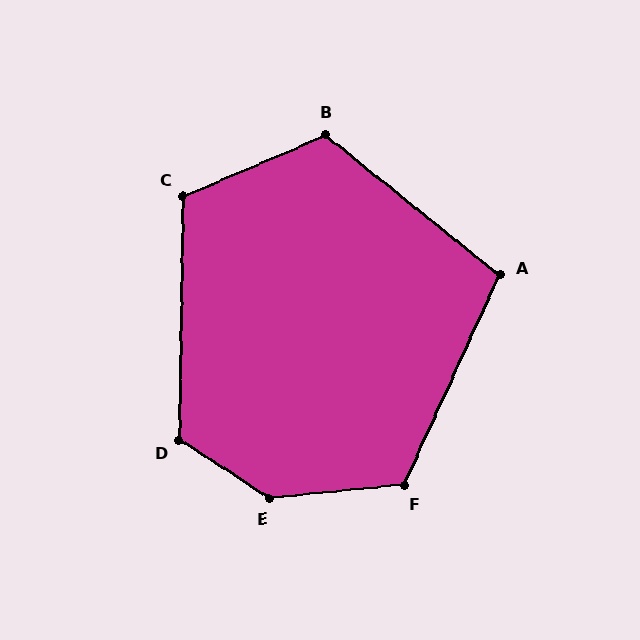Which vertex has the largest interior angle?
E, at approximately 142 degrees.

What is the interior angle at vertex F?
Approximately 120 degrees (obtuse).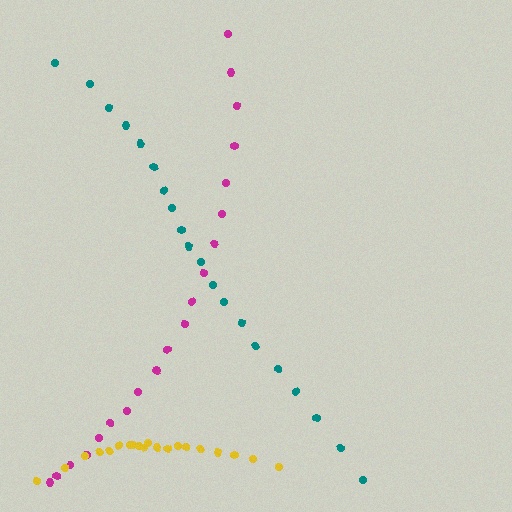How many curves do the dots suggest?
There are 3 distinct paths.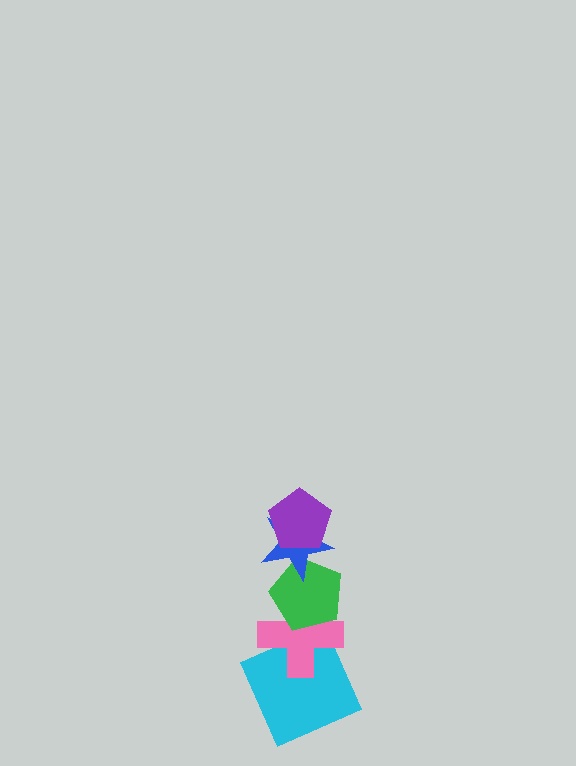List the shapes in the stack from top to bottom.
From top to bottom: the purple pentagon, the blue star, the green pentagon, the pink cross, the cyan square.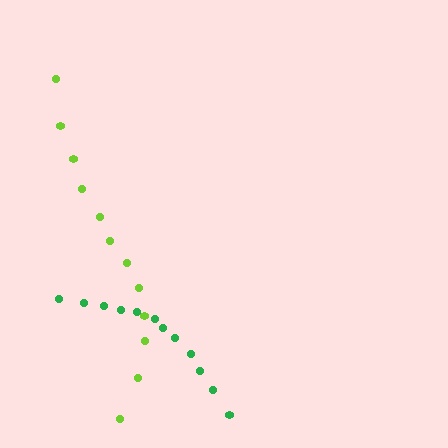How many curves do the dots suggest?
There are 2 distinct paths.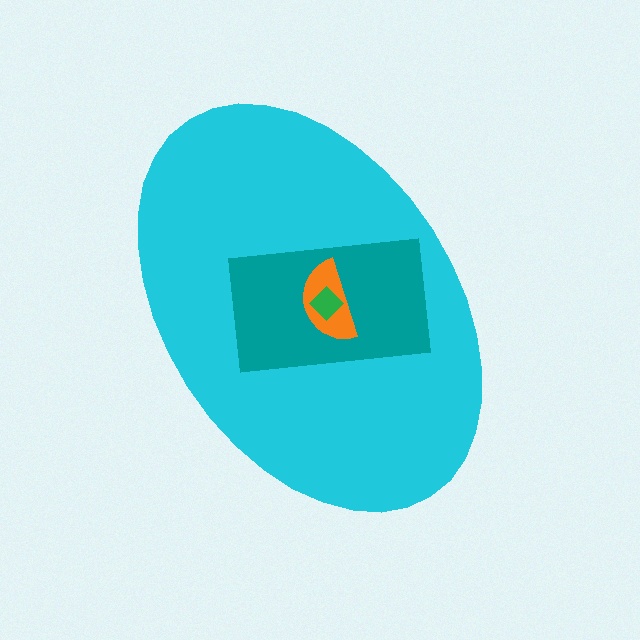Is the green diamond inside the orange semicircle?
Yes.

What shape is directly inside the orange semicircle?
The green diamond.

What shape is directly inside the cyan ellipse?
The teal rectangle.